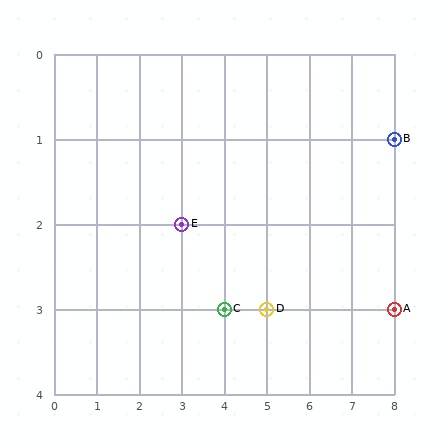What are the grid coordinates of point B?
Point B is at grid coordinates (8, 1).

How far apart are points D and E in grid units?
Points D and E are 2 columns and 1 row apart (about 2.2 grid units diagonally).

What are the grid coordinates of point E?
Point E is at grid coordinates (3, 2).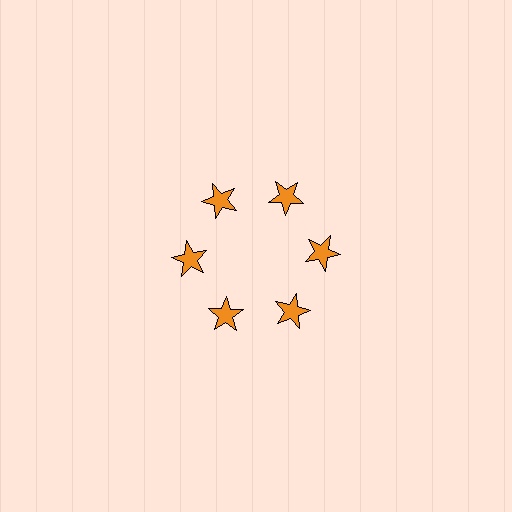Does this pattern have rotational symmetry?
Yes, this pattern has 6-fold rotational symmetry. It looks the same after rotating 60 degrees around the center.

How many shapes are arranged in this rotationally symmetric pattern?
There are 6 shapes, arranged in 6 groups of 1.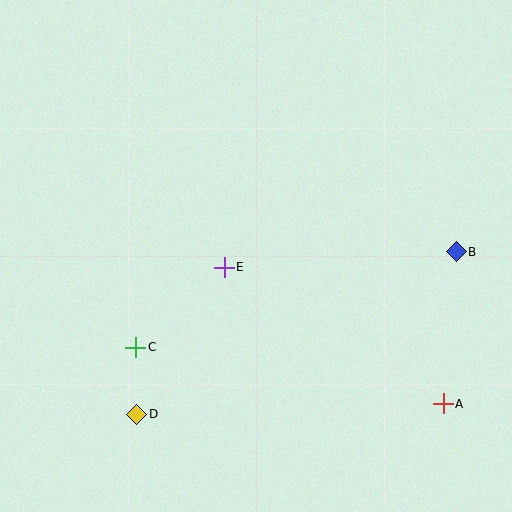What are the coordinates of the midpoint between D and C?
The midpoint between D and C is at (136, 381).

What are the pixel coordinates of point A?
Point A is at (443, 404).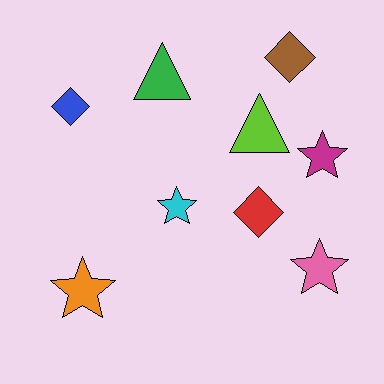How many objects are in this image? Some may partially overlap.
There are 9 objects.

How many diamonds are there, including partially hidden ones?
There are 3 diamonds.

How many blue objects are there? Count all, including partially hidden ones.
There is 1 blue object.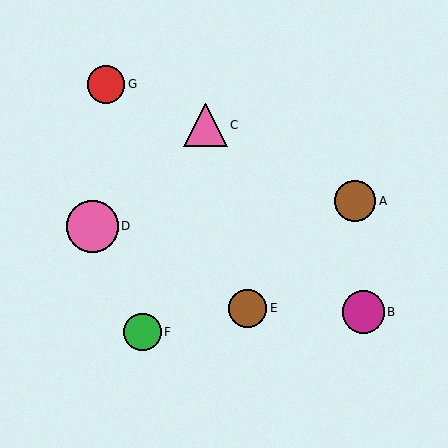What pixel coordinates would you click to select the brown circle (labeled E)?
Click at (248, 308) to select the brown circle E.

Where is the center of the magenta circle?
The center of the magenta circle is at (363, 312).